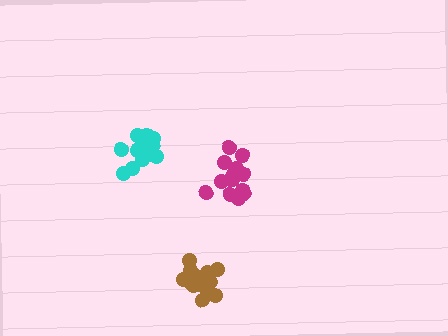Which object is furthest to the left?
The cyan cluster is leftmost.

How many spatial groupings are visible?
There are 3 spatial groupings.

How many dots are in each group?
Group 1: 13 dots, Group 2: 15 dots, Group 3: 15 dots (43 total).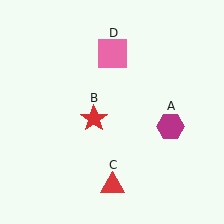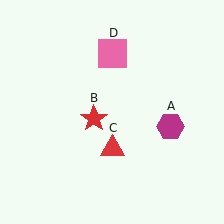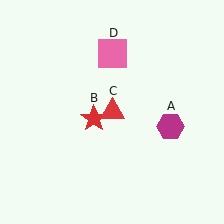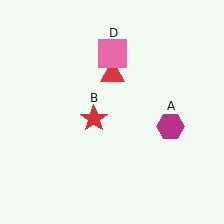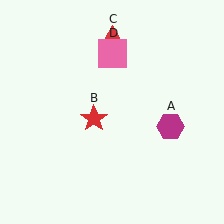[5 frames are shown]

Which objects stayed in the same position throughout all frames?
Magenta hexagon (object A) and red star (object B) and pink square (object D) remained stationary.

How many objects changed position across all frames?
1 object changed position: red triangle (object C).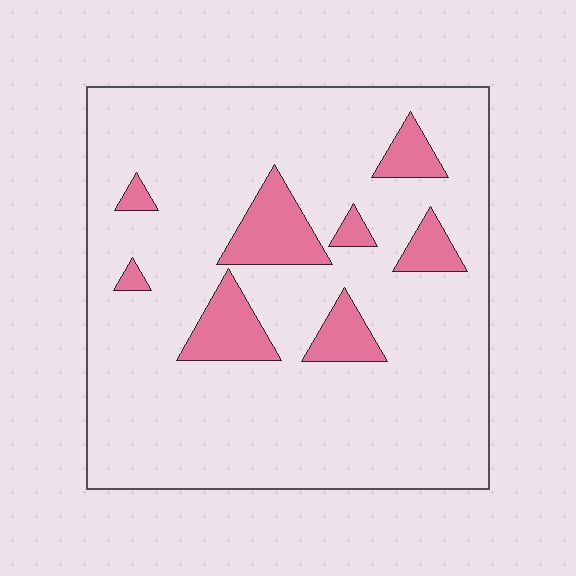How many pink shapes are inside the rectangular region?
8.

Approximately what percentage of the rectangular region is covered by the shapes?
Approximately 15%.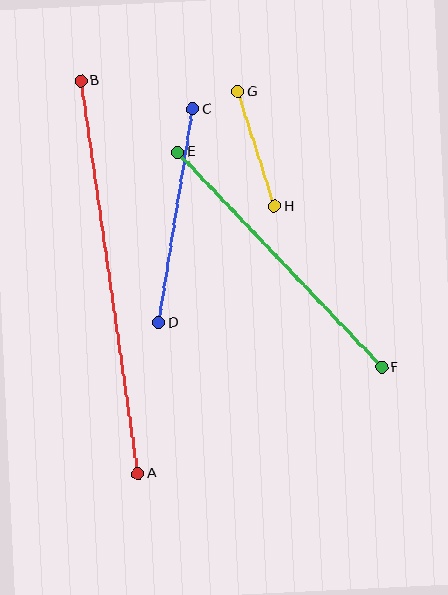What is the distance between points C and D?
The distance is approximately 217 pixels.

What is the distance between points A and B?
The distance is approximately 397 pixels.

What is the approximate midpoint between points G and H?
The midpoint is at approximately (256, 149) pixels.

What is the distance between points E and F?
The distance is approximately 297 pixels.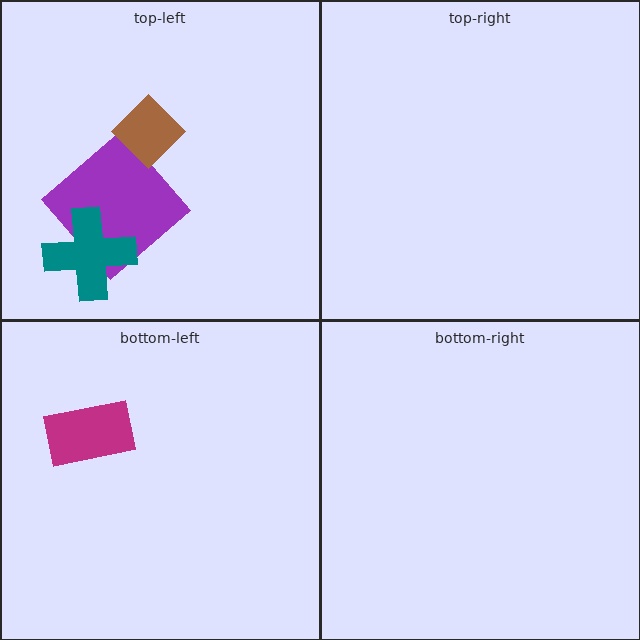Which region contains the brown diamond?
The top-left region.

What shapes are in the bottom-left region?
The magenta rectangle.